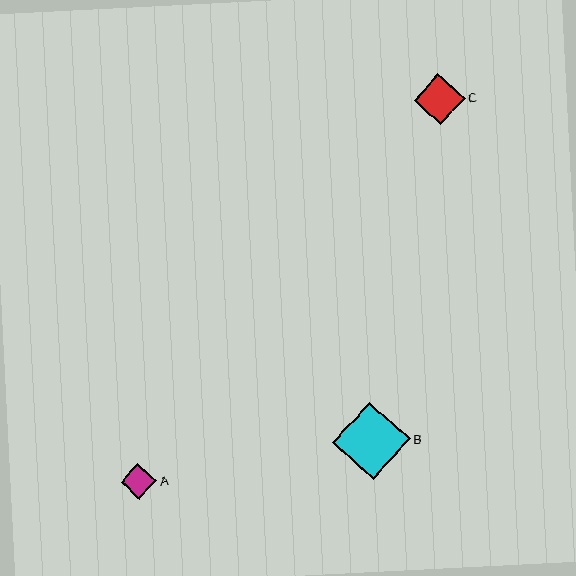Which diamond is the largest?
Diamond B is the largest with a size of approximately 78 pixels.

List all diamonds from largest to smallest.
From largest to smallest: B, C, A.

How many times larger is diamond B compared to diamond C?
Diamond B is approximately 1.5 times the size of diamond C.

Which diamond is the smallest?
Diamond A is the smallest with a size of approximately 36 pixels.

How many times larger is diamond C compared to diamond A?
Diamond C is approximately 1.4 times the size of diamond A.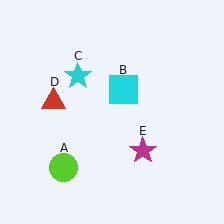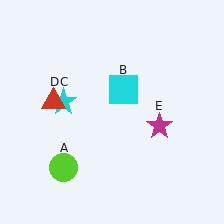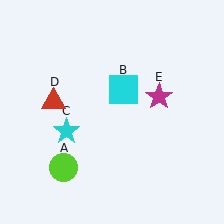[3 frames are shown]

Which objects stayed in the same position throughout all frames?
Lime circle (object A) and cyan square (object B) and red triangle (object D) remained stationary.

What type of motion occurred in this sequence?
The cyan star (object C), magenta star (object E) rotated counterclockwise around the center of the scene.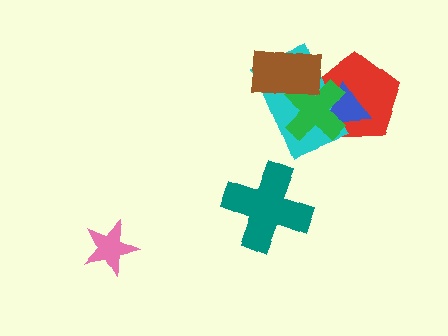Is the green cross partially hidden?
Yes, it is partially covered by another shape.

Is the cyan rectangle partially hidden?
Yes, it is partially covered by another shape.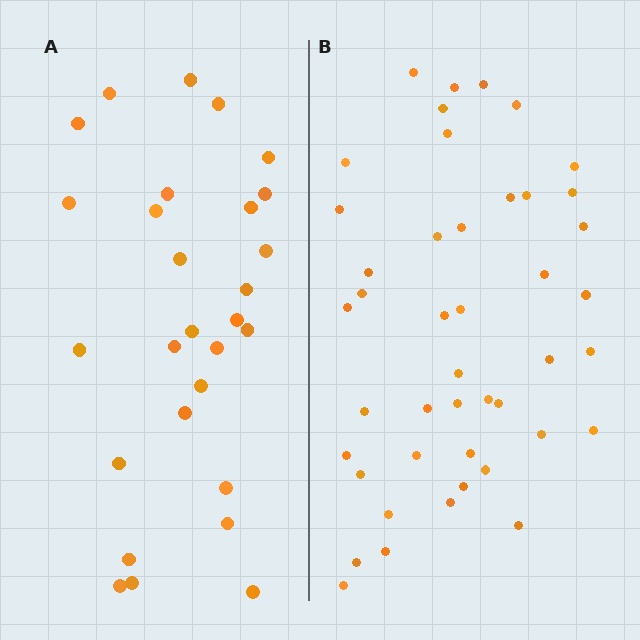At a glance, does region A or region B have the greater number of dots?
Region B (the right region) has more dots.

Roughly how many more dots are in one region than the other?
Region B has approximately 15 more dots than region A.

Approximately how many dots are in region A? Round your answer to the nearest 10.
About 30 dots. (The exact count is 28, which rounds to 30.)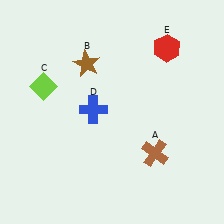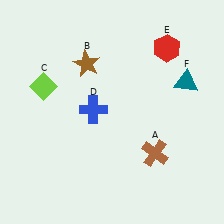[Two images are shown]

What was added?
A teal triangle (F) was added in Image 2.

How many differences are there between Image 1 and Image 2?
There is 1 difference between the two images.